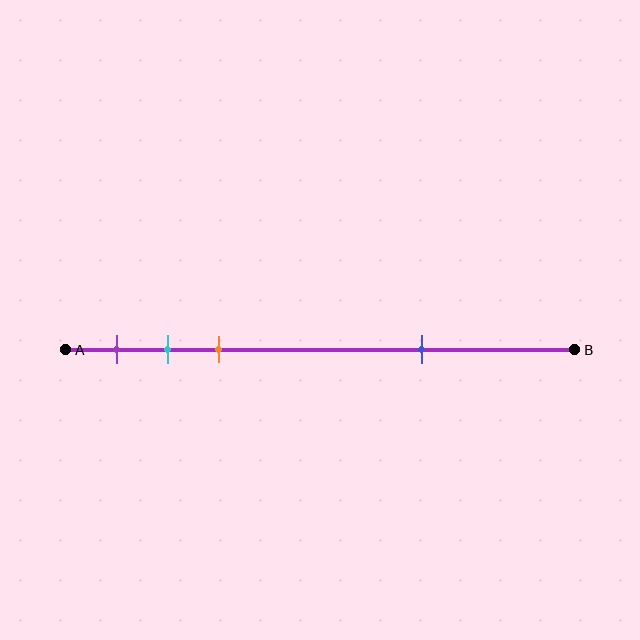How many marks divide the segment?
There are 4 marks dividing the segment.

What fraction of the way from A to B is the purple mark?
The purple mark is approximately 10% (0.1) of the way from A to B.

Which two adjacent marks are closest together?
The cyan and orange marks are the closest adjacent pair.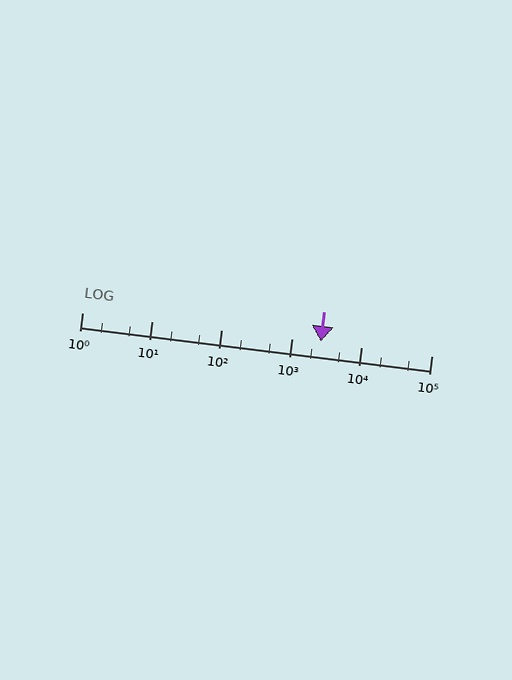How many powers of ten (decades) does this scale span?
The scale spans 5 decades, from 1 to 100000.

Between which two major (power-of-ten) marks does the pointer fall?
The pointer is between 1000 and 10000.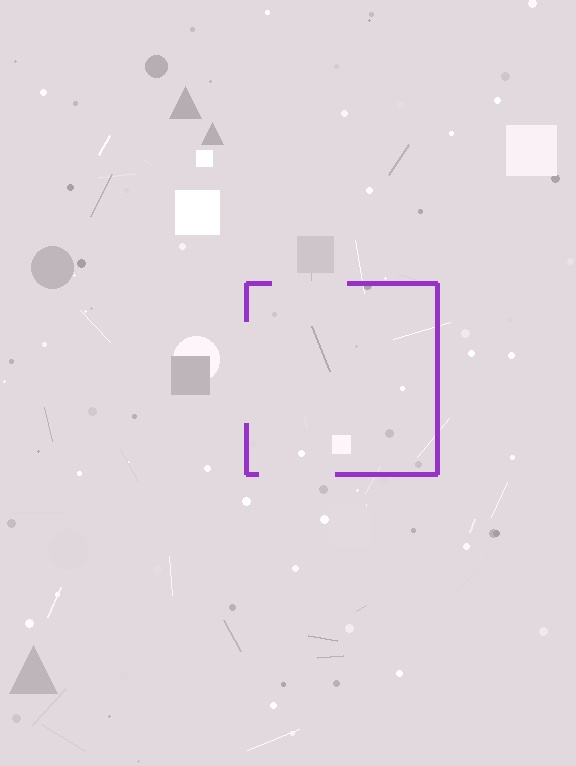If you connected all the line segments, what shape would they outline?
They would outline a square.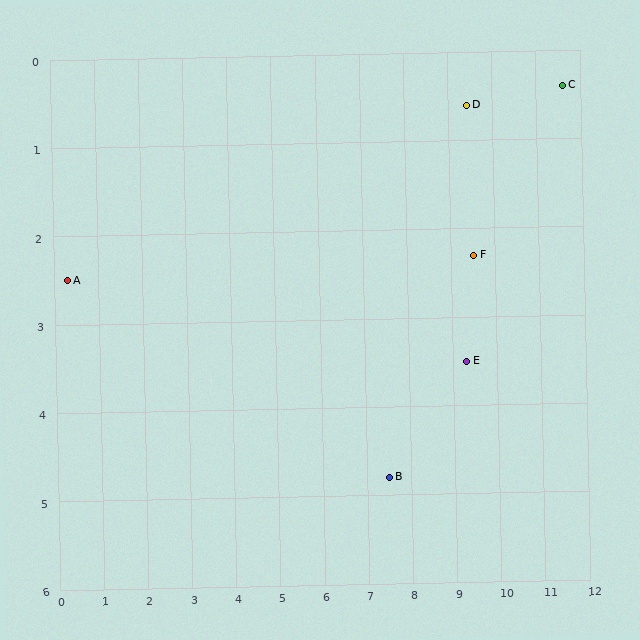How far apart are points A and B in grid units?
Points A and B are about 7.6 grid units apart.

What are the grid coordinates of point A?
Point A is at approximately (0.3, 2.5).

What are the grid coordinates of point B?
Point B is at approximately (7.5, 4.8).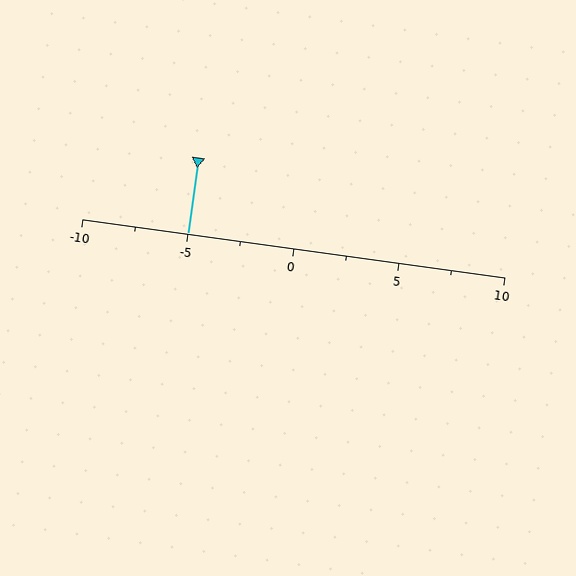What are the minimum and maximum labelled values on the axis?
The axis runs from -10 to 10.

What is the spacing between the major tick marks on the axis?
The major ticks are spaced 5 apart.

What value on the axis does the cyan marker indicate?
The marker indicates approximately -5.